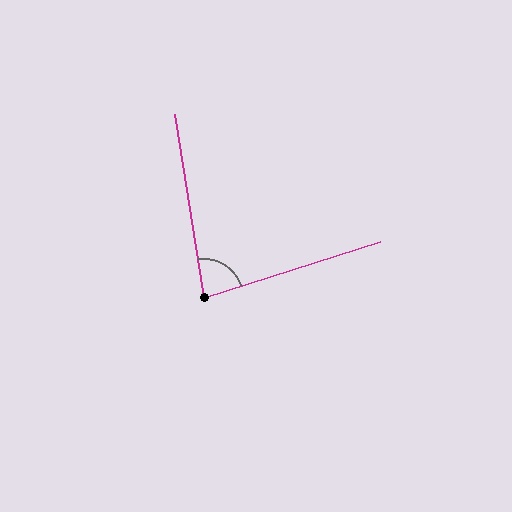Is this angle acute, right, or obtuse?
It is acute.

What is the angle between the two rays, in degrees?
Approximately 81 degrees.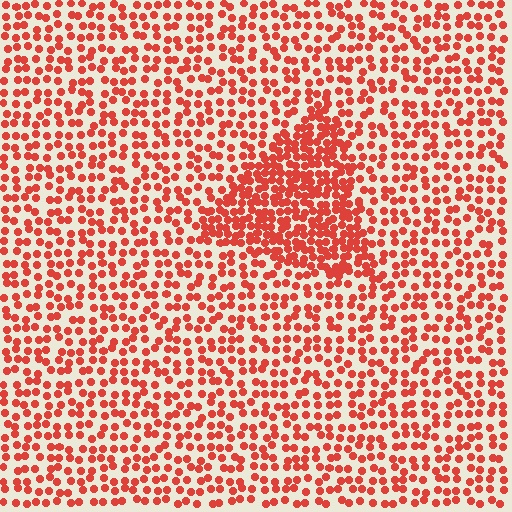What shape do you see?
I see a triangle.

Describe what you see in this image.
The image contains small red elements arranged at two different densities. A triangle-shaped region is visible where the elements are more densely packed than the surrounding area.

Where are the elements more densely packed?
The elements are more densely packed inside the triangle boundary.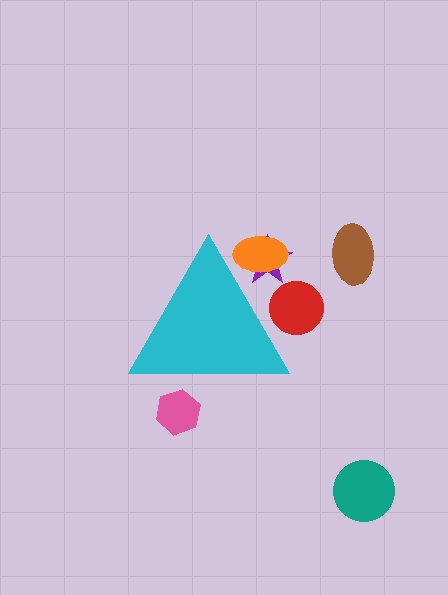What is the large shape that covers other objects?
A cyan triangle.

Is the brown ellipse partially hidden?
No, the brown ellipse is fully visible.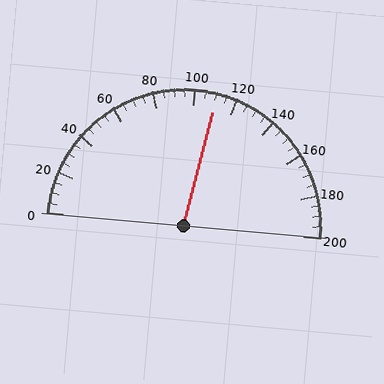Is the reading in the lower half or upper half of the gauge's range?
The reading is in the upper half of the range (0 to 200).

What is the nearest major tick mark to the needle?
The nearest major tick mark is 120.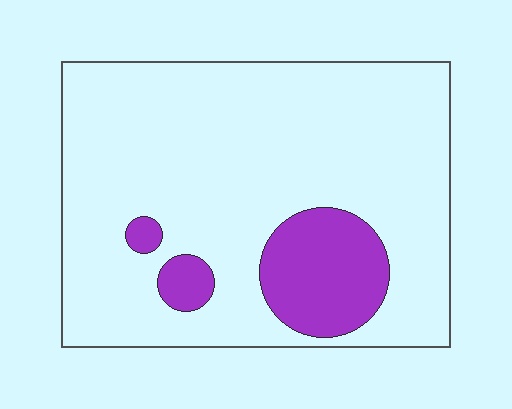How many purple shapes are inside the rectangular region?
3.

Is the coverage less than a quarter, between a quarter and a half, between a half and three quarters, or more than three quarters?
Less than a quarter.